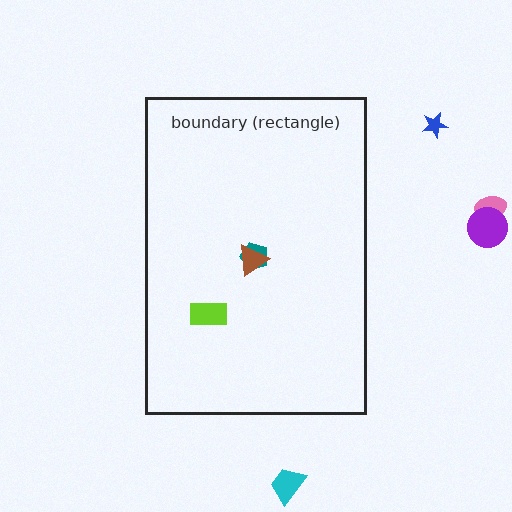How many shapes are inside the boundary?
3 inside, 4 outside.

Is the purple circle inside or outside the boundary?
Outside.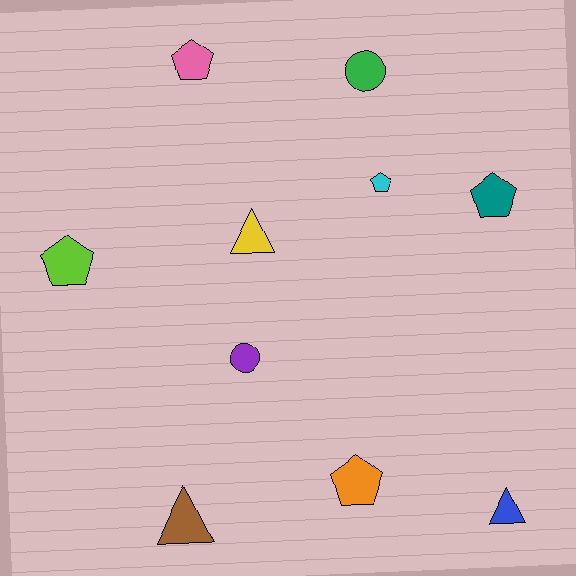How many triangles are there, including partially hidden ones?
There are 3 triangles.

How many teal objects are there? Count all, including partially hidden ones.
There is 1 teal object.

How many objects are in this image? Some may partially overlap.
There are 10 objects.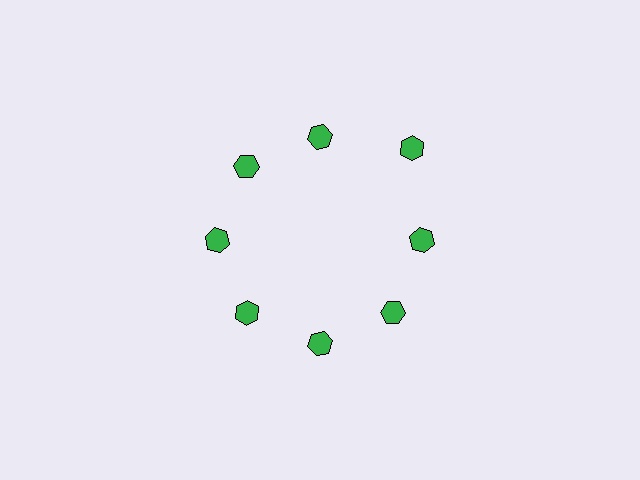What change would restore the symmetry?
The symmetry would be restored by moving it inward, back onto the ring so that all 8 hexagons sit at equal angles and equal distance from the center.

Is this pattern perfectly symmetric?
No. The 8 green hexagons are arranged in a ring, but one element near the 2 o'clock position is pushed outward from the center, breaking the 8-fold rotational symmetry.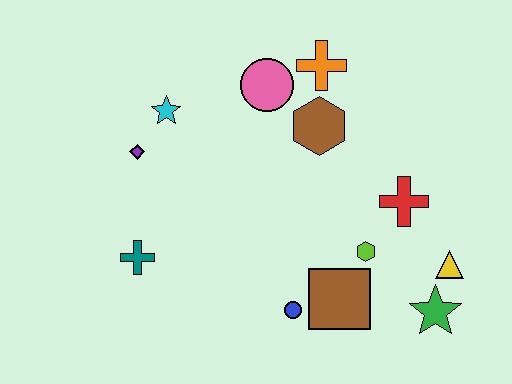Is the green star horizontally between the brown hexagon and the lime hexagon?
No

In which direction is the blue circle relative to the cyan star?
The blue circle is below the cyan star.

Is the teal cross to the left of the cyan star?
Yes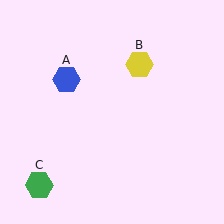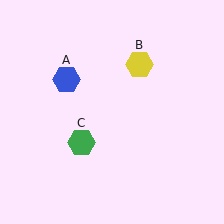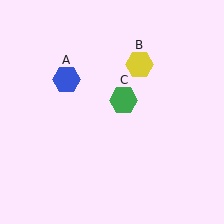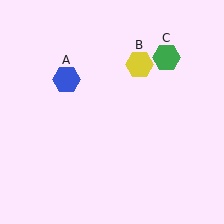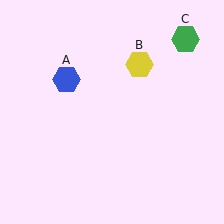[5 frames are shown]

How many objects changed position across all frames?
1 object changed position: green hexagon (object C).